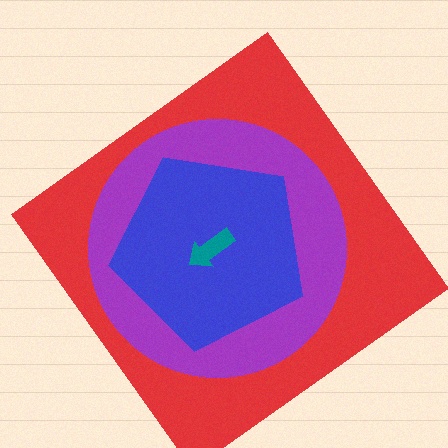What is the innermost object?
The teal arrow.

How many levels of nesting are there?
4.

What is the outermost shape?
The red diamond.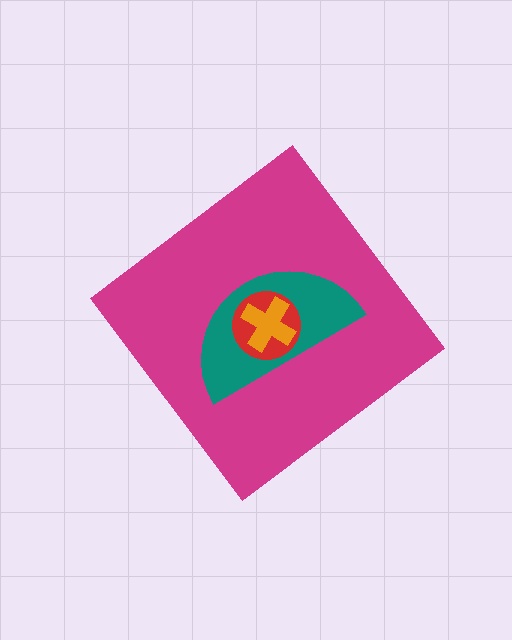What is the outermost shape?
The magenta diamond.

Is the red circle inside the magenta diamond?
Yes.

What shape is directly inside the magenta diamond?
The teal semicircle.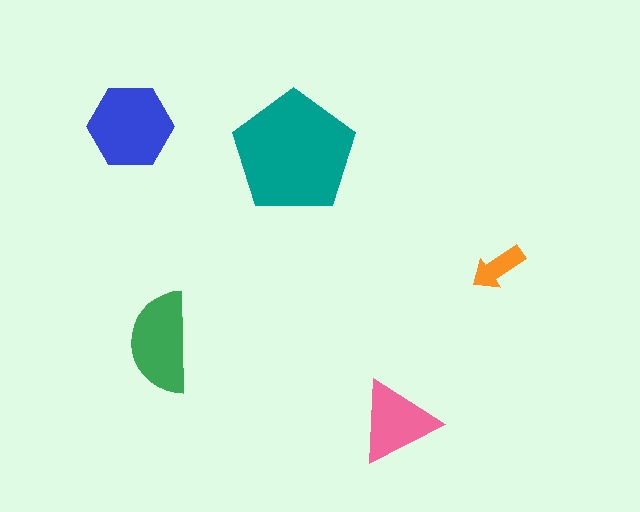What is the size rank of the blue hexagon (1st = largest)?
2nd.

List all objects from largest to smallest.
The teal pentagon, the blue hexagon, the green semicircle, the pink triangle, the orange arrow.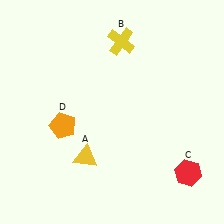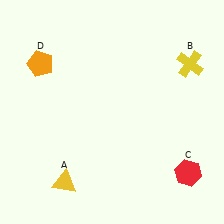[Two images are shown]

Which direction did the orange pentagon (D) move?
The orange pentagon (D) moved up.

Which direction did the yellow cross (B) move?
The yellow cross (B) moved right.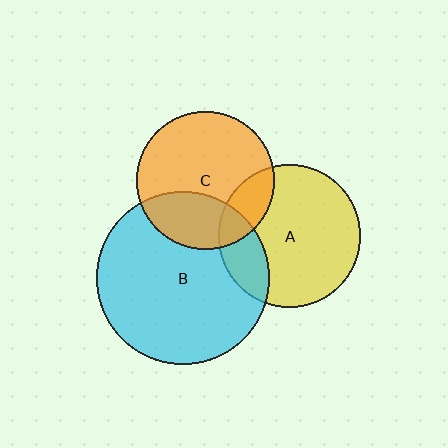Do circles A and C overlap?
Yes.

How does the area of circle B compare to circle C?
Approximately 1.6 times.